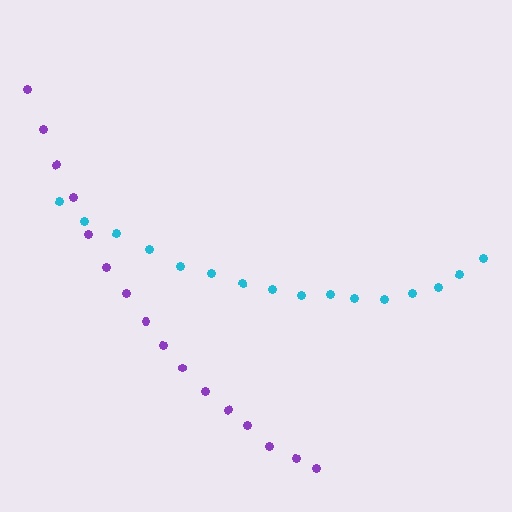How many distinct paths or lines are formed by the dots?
There are 2 distinct paths.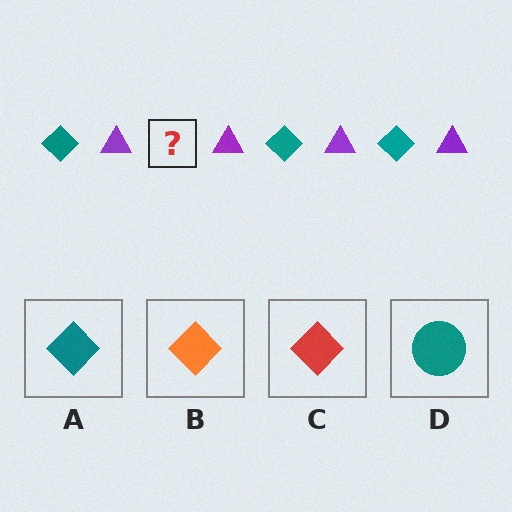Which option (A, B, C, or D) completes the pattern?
A.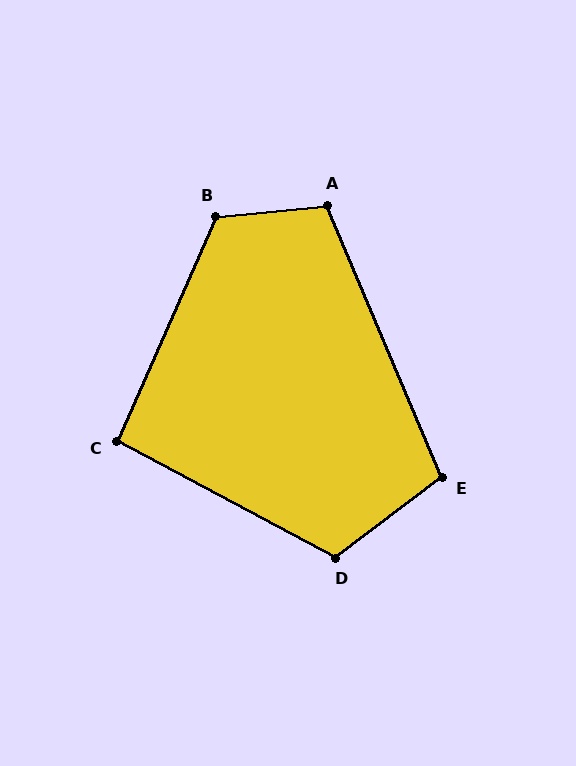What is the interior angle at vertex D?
Approximately 115 degrees (obtuse).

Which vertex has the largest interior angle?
B, at approximately 119 degrees.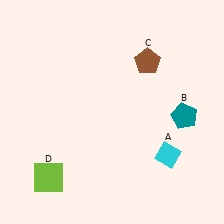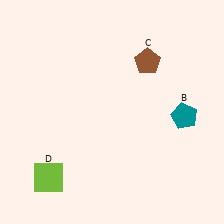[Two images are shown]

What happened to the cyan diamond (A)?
The cyan diamond (A) was removed in Image 2. It was in the bottom-right area of Image 1.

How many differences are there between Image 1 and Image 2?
There is 1 difference between the two images.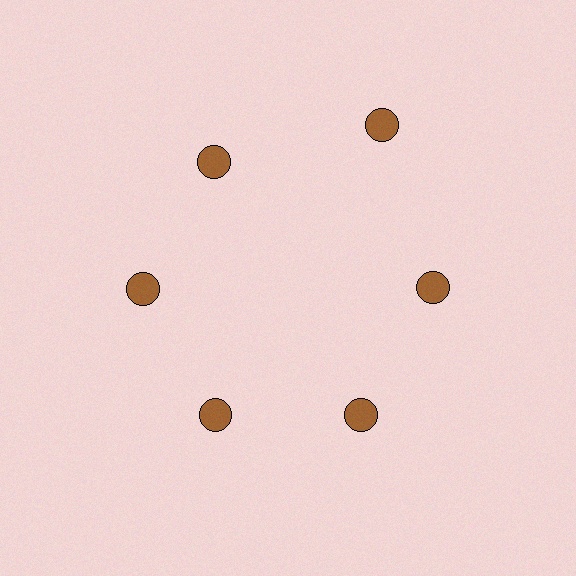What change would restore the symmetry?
The symmetry would be restored by moving it inward, back onto the ring so that all 6 circles sit at equal angles and equal distance from the center.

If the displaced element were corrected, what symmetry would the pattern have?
It would have 6-fold rotational symmetry — the pattern would map onto itself every 60 degrees.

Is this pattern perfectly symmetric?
No. The 6 brown circles are arranged in a ring, but one element near the 1 o'clock position is pushed outward from the center, breaking the 6-fold rotational symmetry.